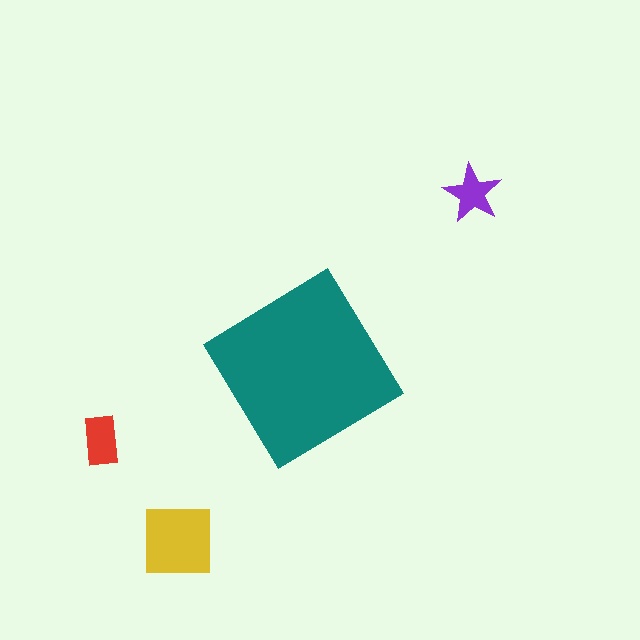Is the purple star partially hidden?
No, the purple star is fully visible.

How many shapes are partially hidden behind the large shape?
0 shapes are partially hidden.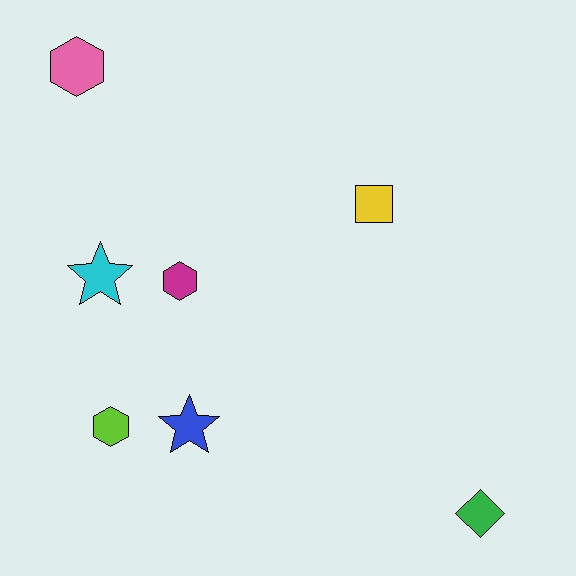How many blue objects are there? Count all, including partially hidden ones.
There is 1 blue object.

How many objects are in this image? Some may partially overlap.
There are 7 objects.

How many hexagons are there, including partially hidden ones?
There are 3 hexagons.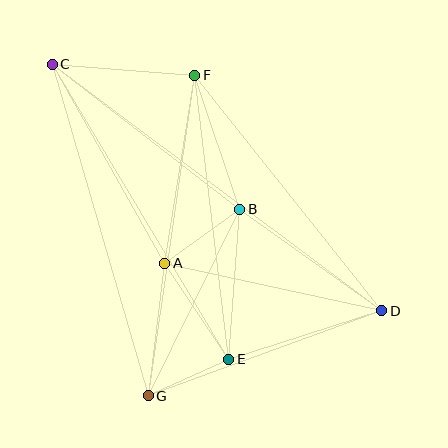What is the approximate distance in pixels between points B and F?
The distance between B and F is approximately 142 pixels.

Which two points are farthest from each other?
Points C and D are farthest from each other.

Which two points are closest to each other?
Points E and G are closest to each other.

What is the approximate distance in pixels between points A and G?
The distance between A and G is approximately 134 pixels.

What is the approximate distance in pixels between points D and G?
The distance between D and G is approximately 249 pixels.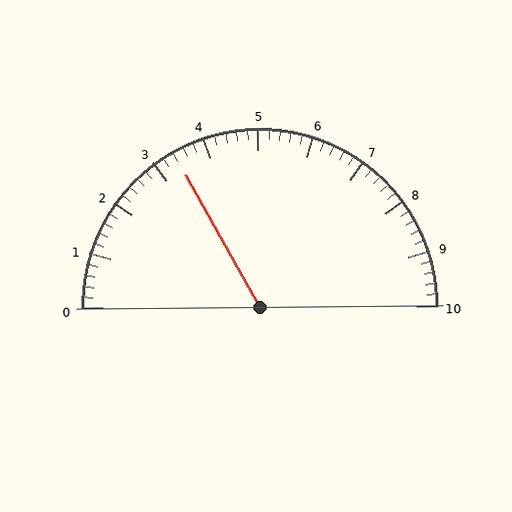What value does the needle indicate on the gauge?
The needle indicates approximately 3.4.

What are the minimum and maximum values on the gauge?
The gauge ranges from 0 to 10.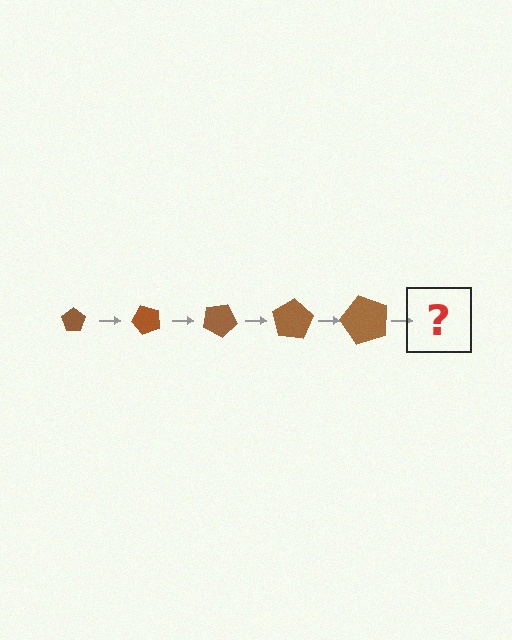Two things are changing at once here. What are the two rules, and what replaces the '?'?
The two rules are that the pentagon grows larger each step and it rotates 50 degrees each step. The '?' should be a pentagon, larger than the previous one and rotated 250 degrees from the start.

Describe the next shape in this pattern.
It should be a pentagon, larger than the previous one and rotated 250 degrees from the start.